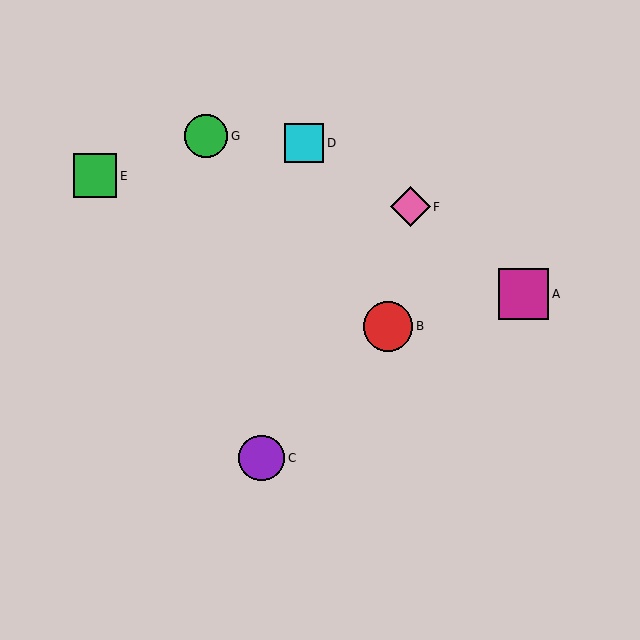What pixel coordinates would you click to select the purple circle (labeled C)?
Click at (262, 458) to select the purple circle C.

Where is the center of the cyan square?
The center of the cyan square is at (304, 143).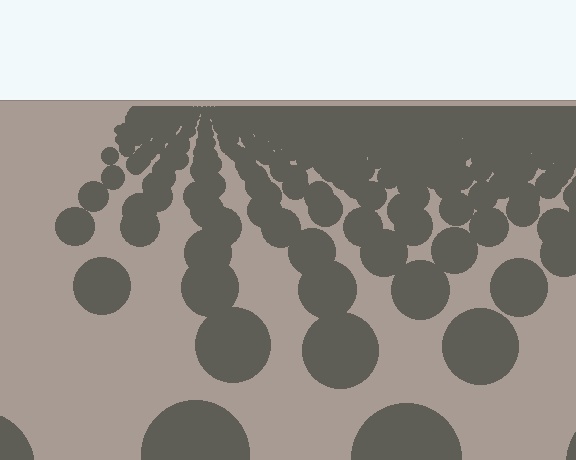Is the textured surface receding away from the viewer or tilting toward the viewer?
The surface is receding away from the viewer. Texture elements get smaller and denser toward the top.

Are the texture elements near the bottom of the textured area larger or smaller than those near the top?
Larger. Near the bottom, elements are closer to the viewer and appear at a bigger on-screen size.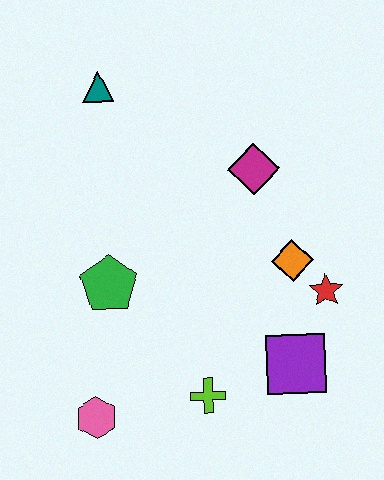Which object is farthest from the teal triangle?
The purple square is farthest from the teal triangle.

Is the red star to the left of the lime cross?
No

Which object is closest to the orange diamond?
The red star is closest to the orange diamond.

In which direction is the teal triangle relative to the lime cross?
The teal triangle is above the lime cross.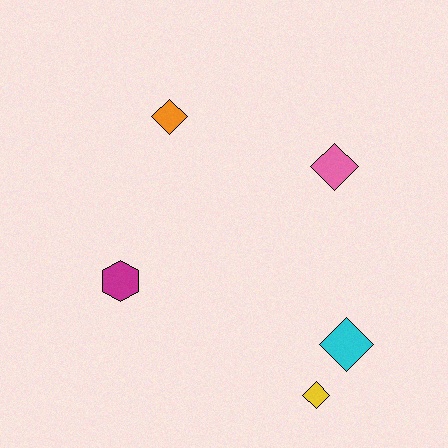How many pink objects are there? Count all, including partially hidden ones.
There is 1 pink object.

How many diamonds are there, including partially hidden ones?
There are 4 diamonds.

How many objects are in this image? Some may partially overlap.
There are 5 objects.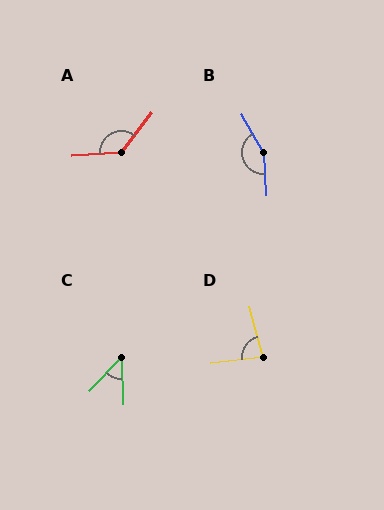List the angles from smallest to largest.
C (45°), D (81°), A (131°), B (154°).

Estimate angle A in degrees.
Approximately 131 degrees.